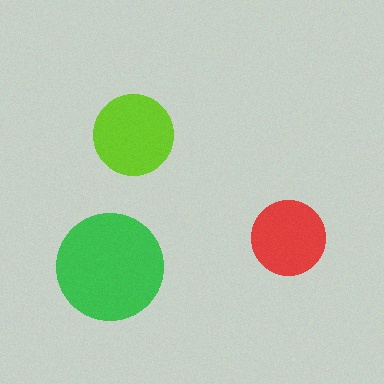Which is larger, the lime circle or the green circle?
The green one.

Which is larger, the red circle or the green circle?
The green one.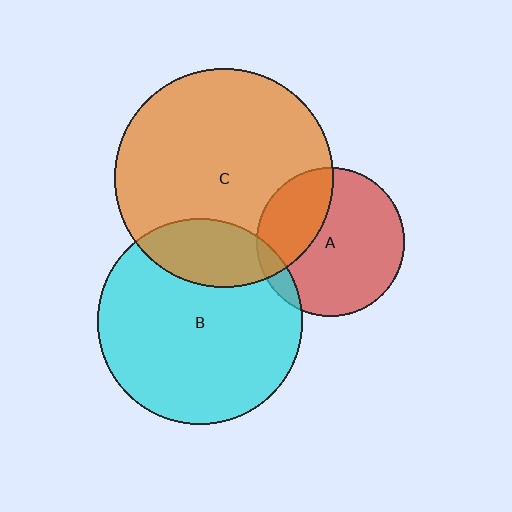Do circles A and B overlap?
Yes.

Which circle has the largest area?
Circle C (orange).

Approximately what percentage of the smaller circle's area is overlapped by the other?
Approximately 10%.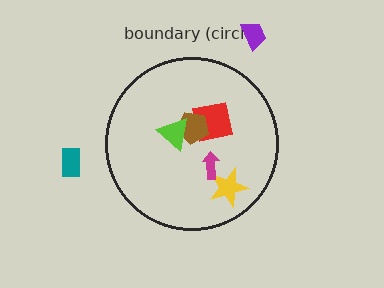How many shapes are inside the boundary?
5 inside, 2 outside.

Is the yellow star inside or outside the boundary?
Inside.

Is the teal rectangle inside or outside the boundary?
Outside.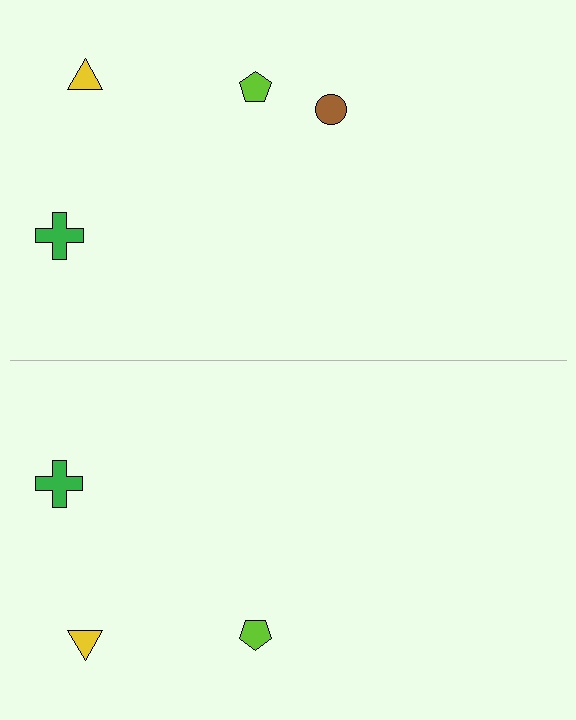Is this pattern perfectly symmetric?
No, the pattern is not perfectly symmetric. A brown circle is missing from the bottom side.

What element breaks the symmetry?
A brown circle is missing from the bottom side.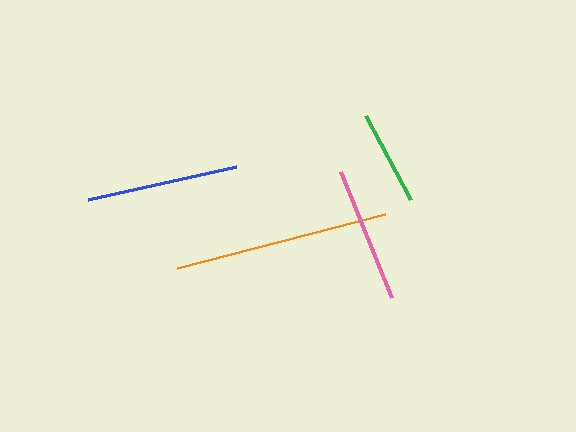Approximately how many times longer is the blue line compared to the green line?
The blue line is approximately 1.6 times the length of the green line.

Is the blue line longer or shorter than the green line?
The blue line is longer than the green line.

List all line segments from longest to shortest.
From longest to shortest: orange, blue, pink, green.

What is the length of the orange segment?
The orange segment is approximately 215 pixels long.